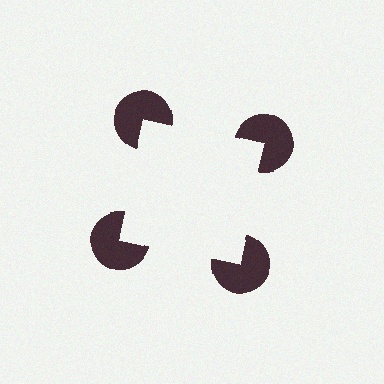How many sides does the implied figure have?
4 sides.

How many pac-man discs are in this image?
There are 4 — one at each vertex of the illusory square.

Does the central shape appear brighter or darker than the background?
It typically appears slightly brighter than the background, even though no actual brightness change is drawn.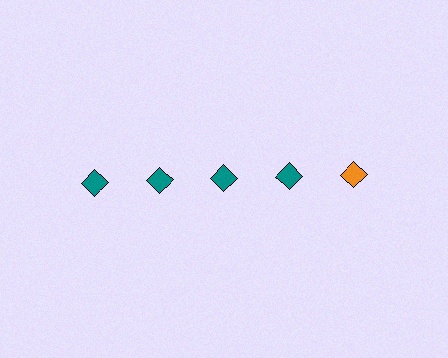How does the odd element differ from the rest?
It has a different color: orange instead of teal.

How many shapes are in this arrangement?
There are 5 shapes arranged in a grid pattern.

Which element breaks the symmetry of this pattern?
The orange diamond in the top row, rightmost column breaks the symmetry. All other shapes are teal diamonds.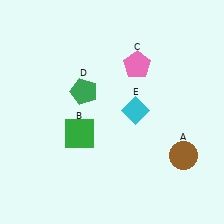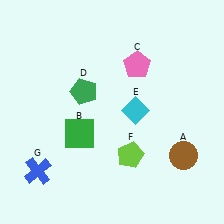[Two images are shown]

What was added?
A lime pentagon (F), a blue cross (G) were added in Image 2.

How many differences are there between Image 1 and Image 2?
There are 2 differences between the two images.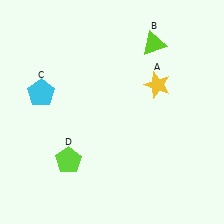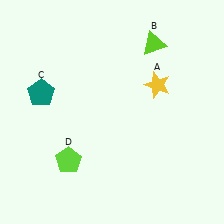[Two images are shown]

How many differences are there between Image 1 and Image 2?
There is 1 difference between the two images.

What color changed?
The pentagon (C) changed from cyan in Image 1 to teal in Image 2.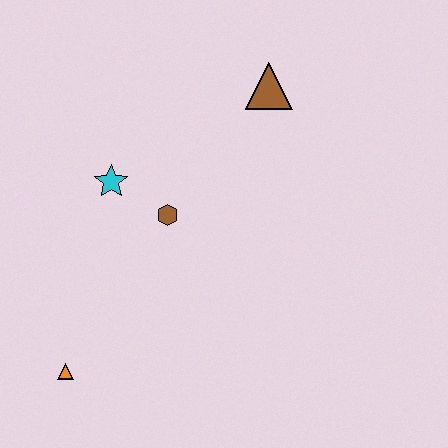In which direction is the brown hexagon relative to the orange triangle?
The brown hexagon is above the orange triangle.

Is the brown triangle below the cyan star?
No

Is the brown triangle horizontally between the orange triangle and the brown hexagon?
No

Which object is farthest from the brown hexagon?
The orange triangle is farthest from the brown hexagon.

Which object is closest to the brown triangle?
The brown hexagon is closest to the brown triangle.